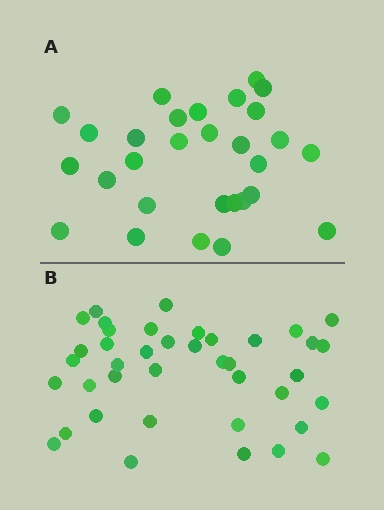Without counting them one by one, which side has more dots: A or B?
Region B (the bottom region) has more dots.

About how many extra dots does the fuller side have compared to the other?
Region B has roughly 12 or so more dots than region A.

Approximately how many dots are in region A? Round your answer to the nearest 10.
About 30 dots. (The exact count is 29, which rounds to 30.)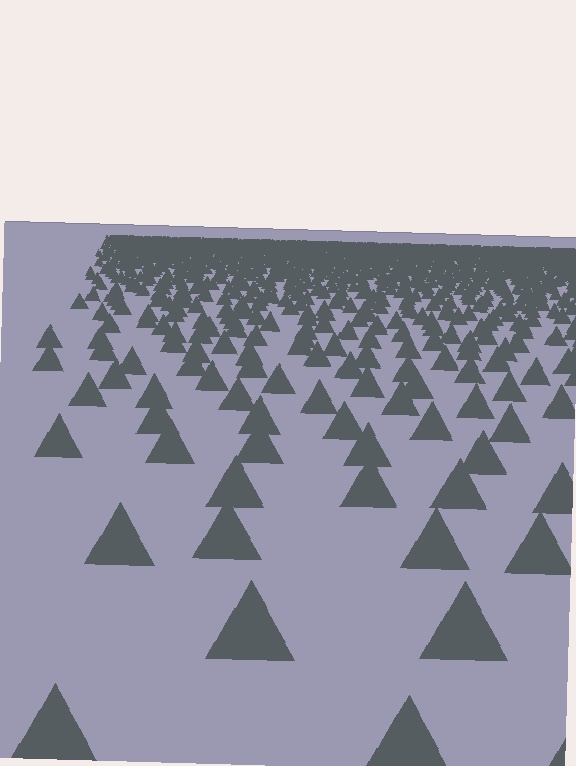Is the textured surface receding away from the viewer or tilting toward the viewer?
The surface is receding away from the viewer. Texture elements get smaller and denser toward the top.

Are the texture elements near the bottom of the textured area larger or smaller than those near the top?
Larger. Near the bottom, elements are closer to the viewer and appear at a bigger on-screen size.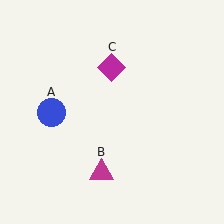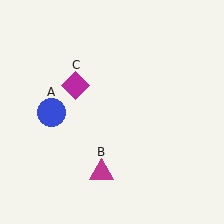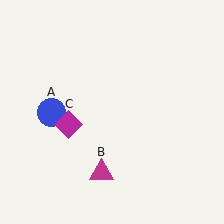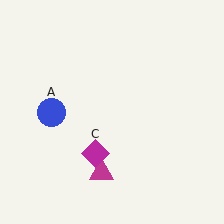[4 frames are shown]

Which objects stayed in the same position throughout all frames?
Blue circle (object A) and magenta triangle (object B) remained stationary.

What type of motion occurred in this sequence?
The magenta diamond (object C) rotated counterclockwise around the center of the scene.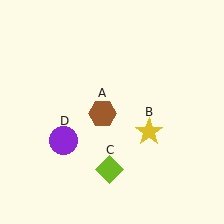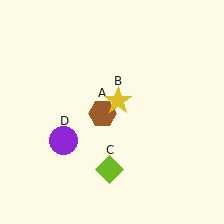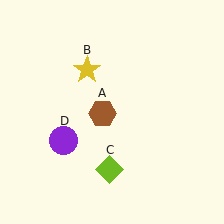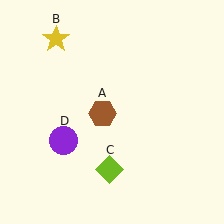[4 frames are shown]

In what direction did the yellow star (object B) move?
The yellow star (object B) moved up and to the left.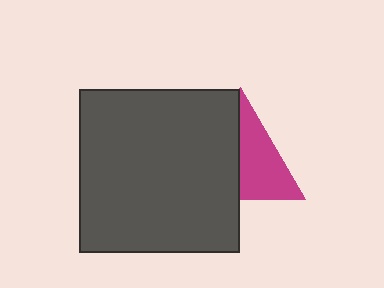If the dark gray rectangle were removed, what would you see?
You would see the complete magenta triangle.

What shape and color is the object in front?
The object in front is a dark gray rectangle.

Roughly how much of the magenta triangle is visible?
About half of it is visible (roughly 52%).